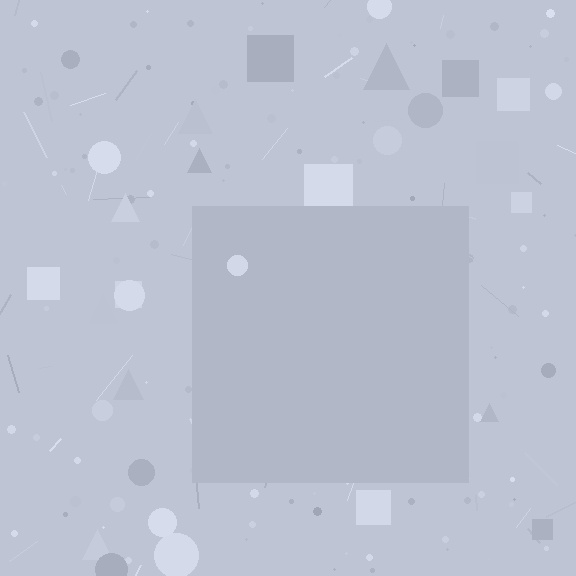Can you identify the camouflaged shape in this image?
The camouflaged shape is a square.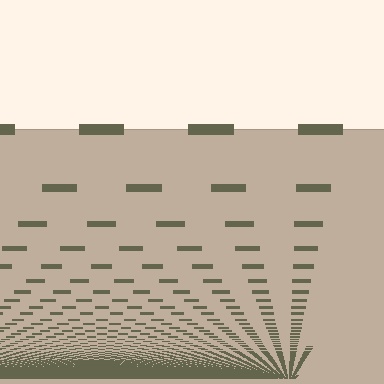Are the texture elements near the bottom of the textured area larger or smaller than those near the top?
Smaller. The gradient is inverted — elements near the bottom are smaller and denser.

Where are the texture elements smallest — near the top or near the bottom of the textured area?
Near the bottom.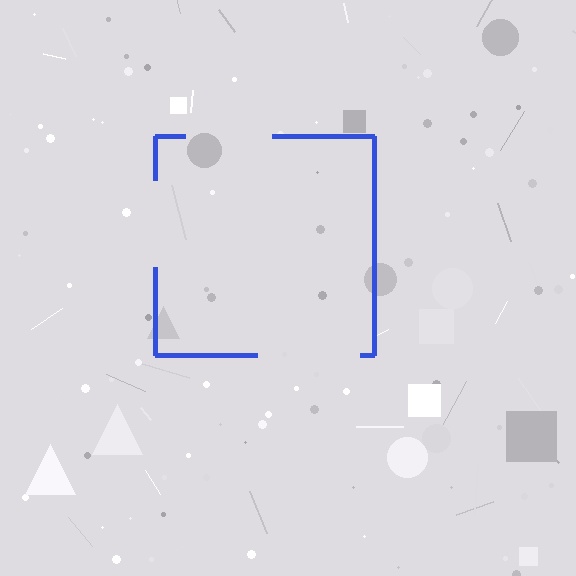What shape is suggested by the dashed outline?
The dashed outline suggests a square.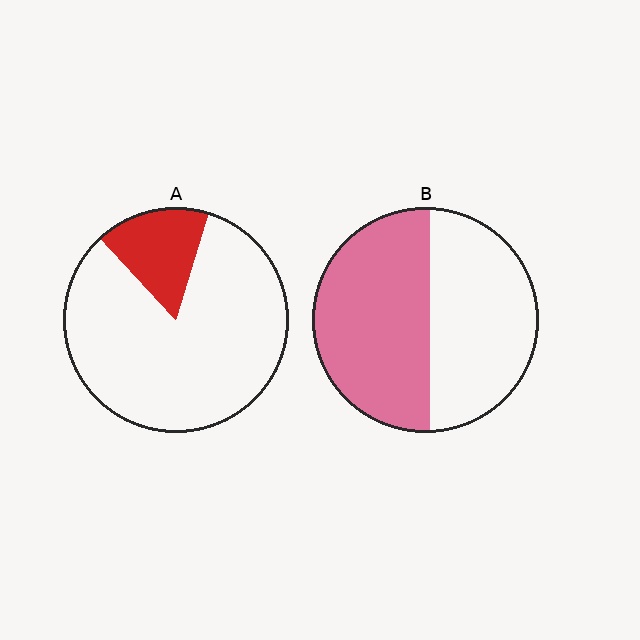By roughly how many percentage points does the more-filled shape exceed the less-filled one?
By roughly 35 percentage points (B over A).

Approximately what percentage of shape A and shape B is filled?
A is approximately 15% and B is approximately 55%.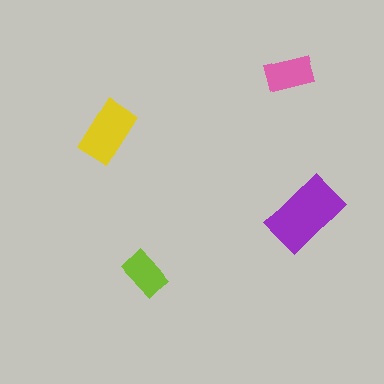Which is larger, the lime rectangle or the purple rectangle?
The purple one.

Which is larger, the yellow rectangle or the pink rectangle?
The yellow one.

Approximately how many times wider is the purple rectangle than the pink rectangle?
About 1.5 times wider.